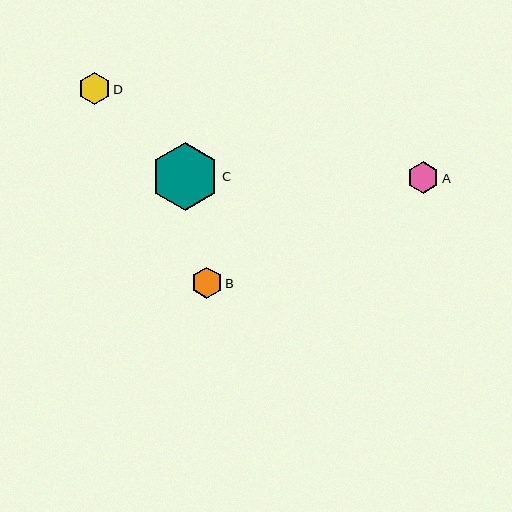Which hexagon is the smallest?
Hexagon B is the smallest with a size of approximately 31 pixels.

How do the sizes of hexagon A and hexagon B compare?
Hexagon A and hexagon B are approximately the same size.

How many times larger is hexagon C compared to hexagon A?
Hexagon C is approximately 2.2 times the size of hexagon A.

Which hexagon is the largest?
Hexagon C is the largest with a size of approximately 68 pixels.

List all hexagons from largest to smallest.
From largest to smallest: C, D, A, B.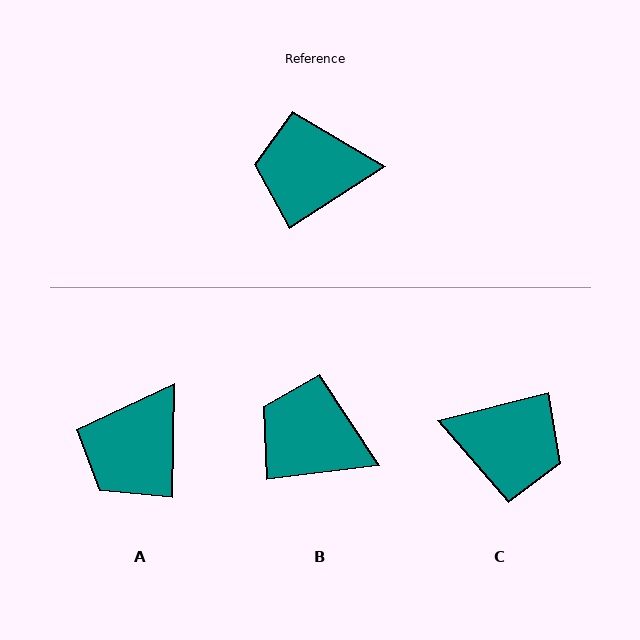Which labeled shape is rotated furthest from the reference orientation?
C, about 162 degrees away.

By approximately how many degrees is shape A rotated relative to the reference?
Approximately 56 degrees counter-clockwise.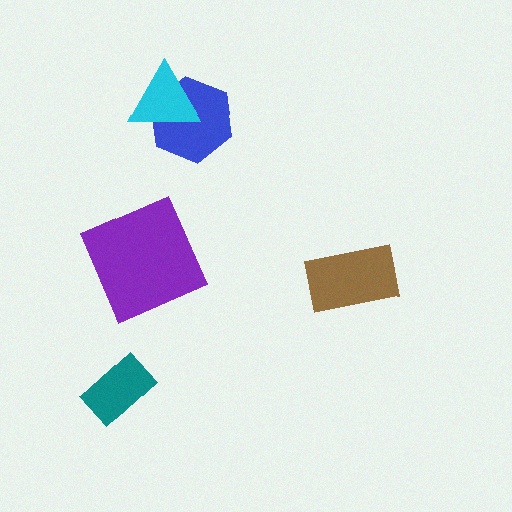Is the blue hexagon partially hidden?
Yes, it is partially covered by another shape.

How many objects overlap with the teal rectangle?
0 objects overlap with the teal rectangle.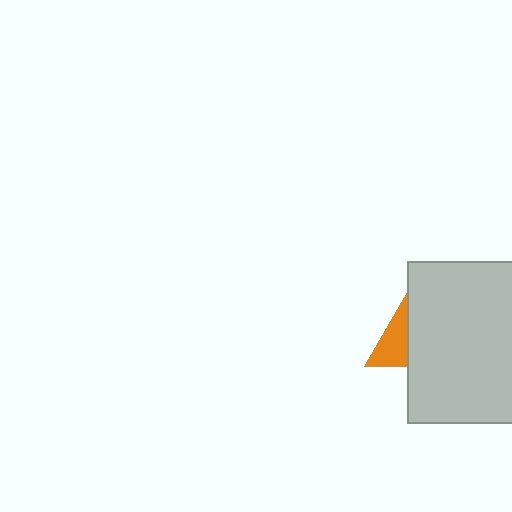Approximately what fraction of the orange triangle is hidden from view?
Roughly 52% of the orange triangle is hidden behind the light gray rectangle.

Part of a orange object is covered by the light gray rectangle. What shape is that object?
It is a triangle.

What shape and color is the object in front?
The object in front is a light gray rectangle.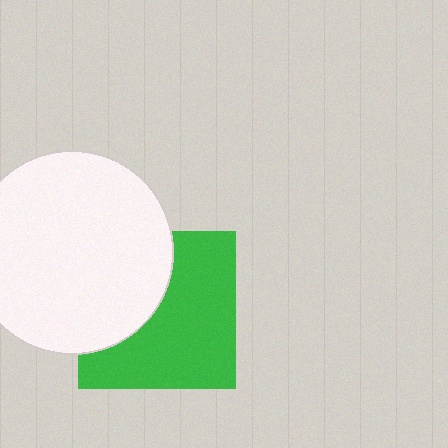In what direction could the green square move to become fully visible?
The green square could move right. That would shift it out from behind the white circle entirely.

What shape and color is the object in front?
The object in front is a white circle.